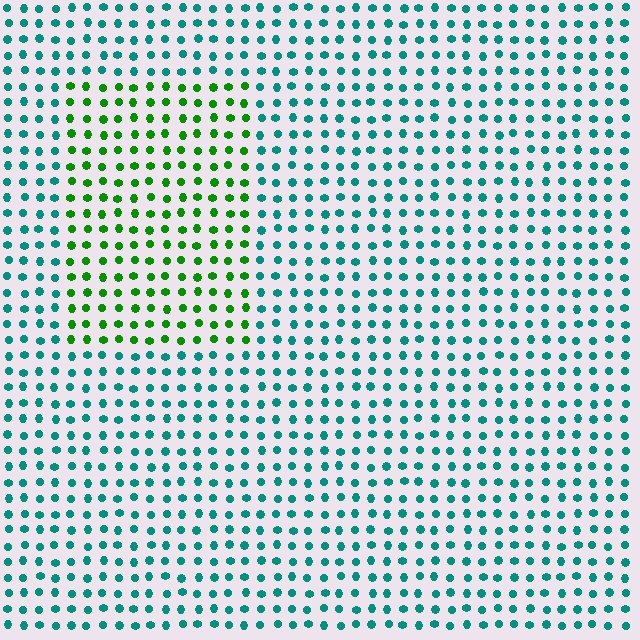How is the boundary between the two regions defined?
The boundary is defined purely by a slight shift in hue (about 53 degrees). Spacing, size, and orientation are identical on both sides.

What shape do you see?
I see a rectangle.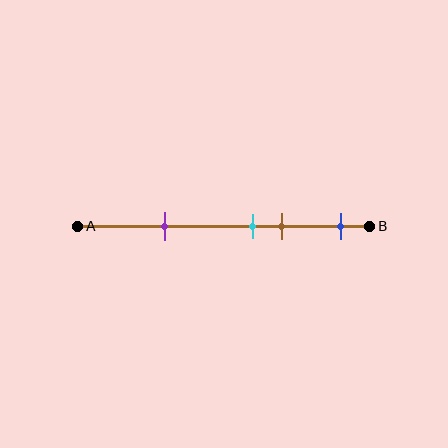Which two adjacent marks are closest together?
The cyan and brown marks are the closest adjacent pair.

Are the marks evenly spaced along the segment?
No, the marks are not evenly spaced.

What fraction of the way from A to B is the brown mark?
The brown mark is approximately 70% (0.7) of the way from A to B.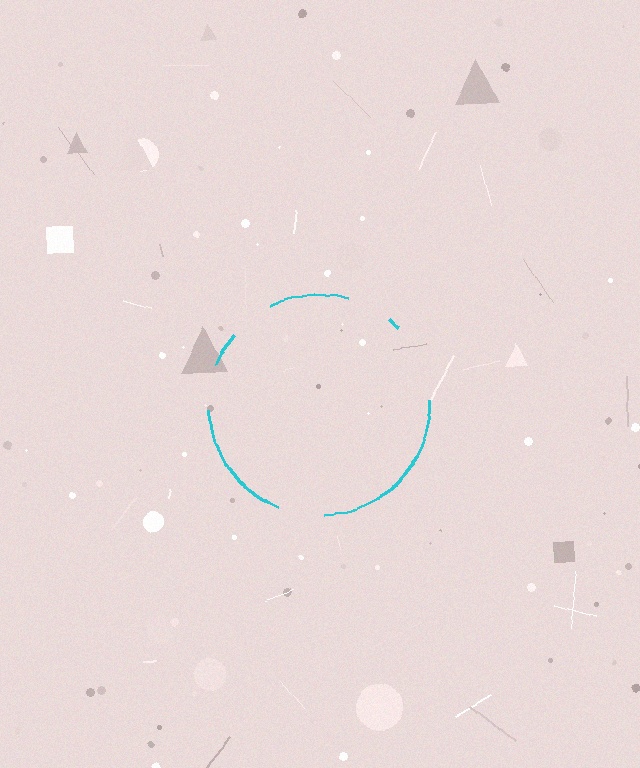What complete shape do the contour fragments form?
The contour fragments form a circle.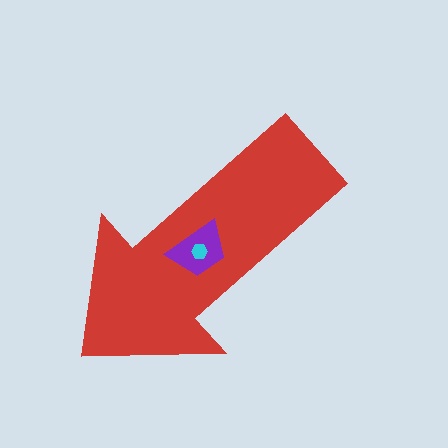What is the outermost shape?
The red arrow.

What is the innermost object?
The cyan hexagon.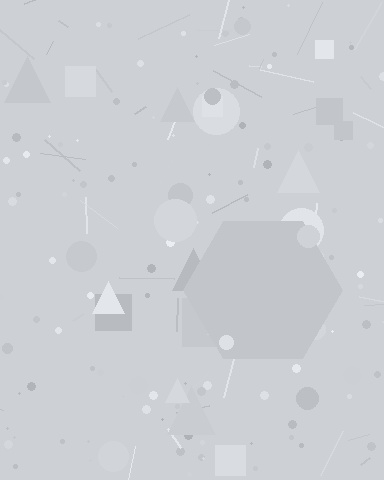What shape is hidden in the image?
A hexagon is hidden in the image.